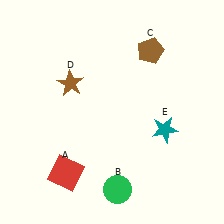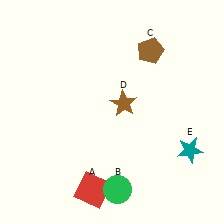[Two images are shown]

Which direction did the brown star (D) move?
The brown star (D) moved right.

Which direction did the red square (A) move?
The red square (A) moved right.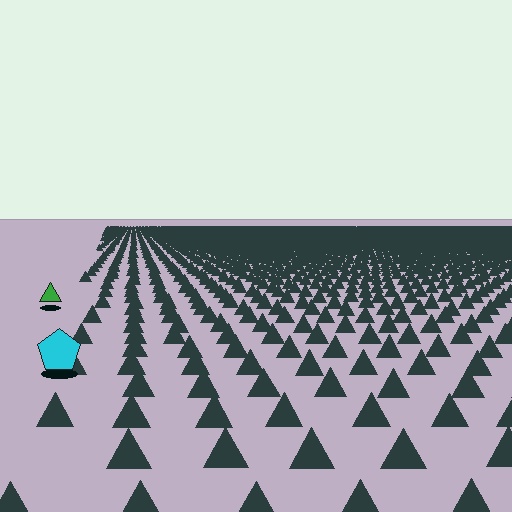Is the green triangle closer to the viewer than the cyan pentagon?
No. The cyan pentagon is closer — you can tell from the texture gradient: the ground texture is coarser near it.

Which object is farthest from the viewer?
The green triangle is farthest from the viewer. It appears smaller and the ground texture around it is denser.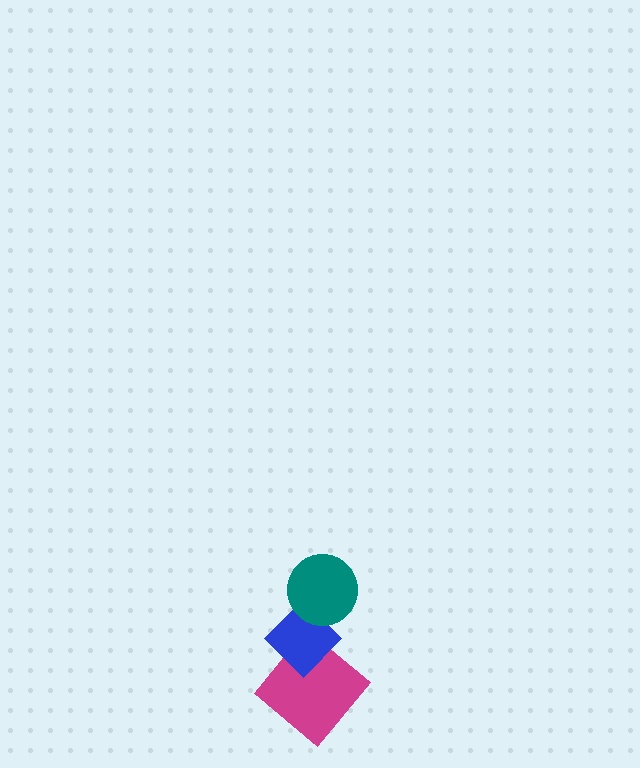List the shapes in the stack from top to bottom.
From top to bottom: the teal circle, the blue diamond, the magenta diamond.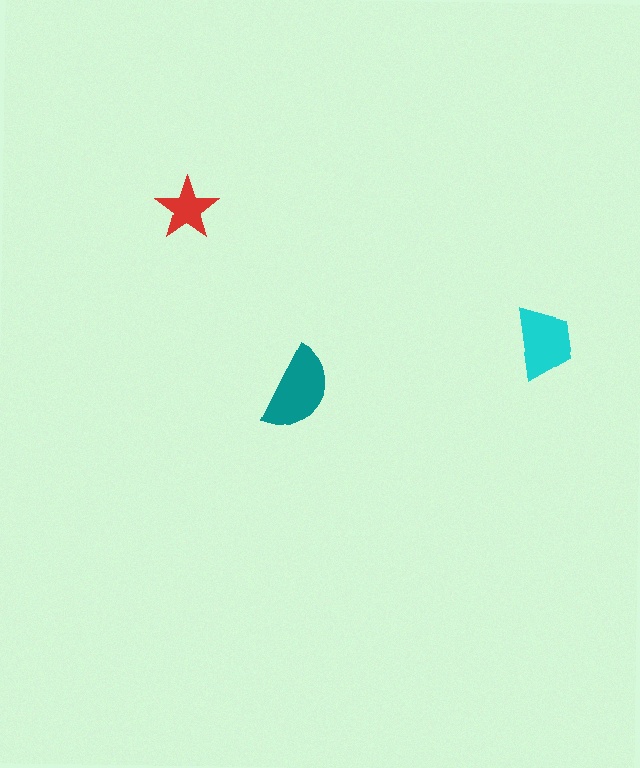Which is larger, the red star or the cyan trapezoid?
The cyan trapezoid.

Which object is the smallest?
The red star.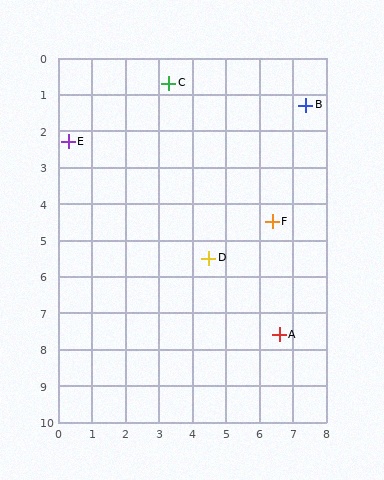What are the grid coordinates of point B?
Point B is at approximately (7.4, 1.3).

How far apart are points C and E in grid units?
Points C and E are about 3.4 grid units apart.